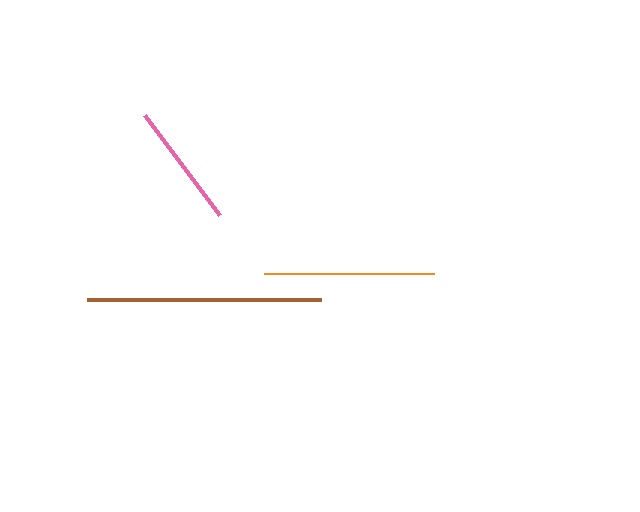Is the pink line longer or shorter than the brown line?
The brown line is longer than the pink line.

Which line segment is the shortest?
The pink line is the shortest at approximately 125 pixels.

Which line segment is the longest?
The brown line is the longest at approximately 235 pixels.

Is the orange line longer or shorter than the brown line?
The brown line is longer than the orange line.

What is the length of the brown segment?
The brown segment is approximately 235 pixels long.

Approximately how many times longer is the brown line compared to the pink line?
The brown line is approximately 1.9 times the length of the pink line.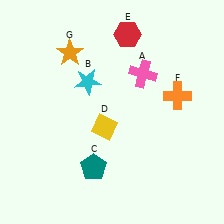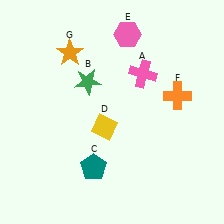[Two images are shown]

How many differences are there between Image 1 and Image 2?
There are 2 differences between the two images.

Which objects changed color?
B changed from cyan to green. E changed from red to pink.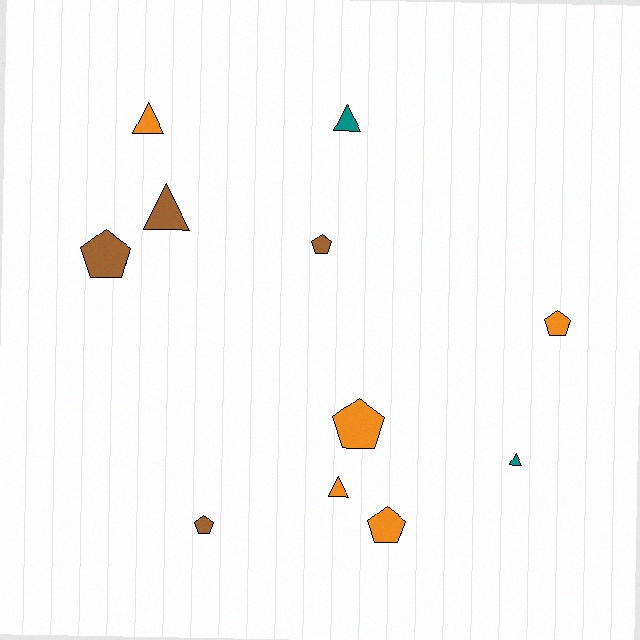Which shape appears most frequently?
Pentagon, with 6 objects.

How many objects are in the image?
There are 11 objects.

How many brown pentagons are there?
There are 3 brown pentagons.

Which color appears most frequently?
Orange, with 5 objects.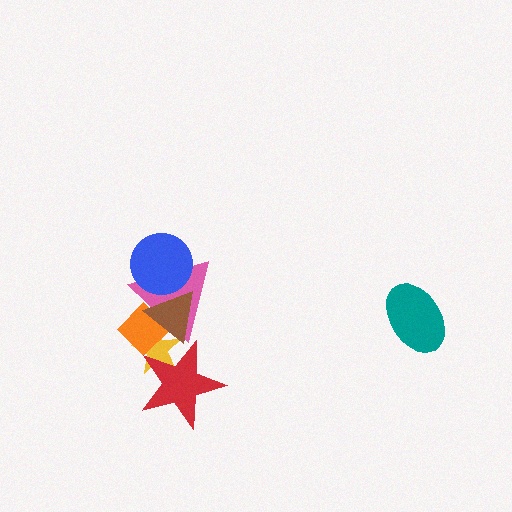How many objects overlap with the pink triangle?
4 objects overlap with the pink triangle.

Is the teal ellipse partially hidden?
No, no other shape covers it.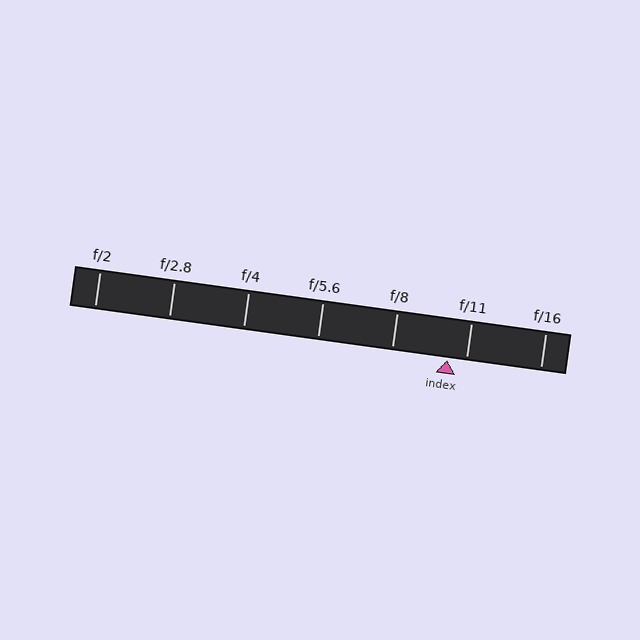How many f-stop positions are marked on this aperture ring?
There are 7 f-stop positions marked.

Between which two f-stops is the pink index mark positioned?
The index mark is between f/8 and f/11.